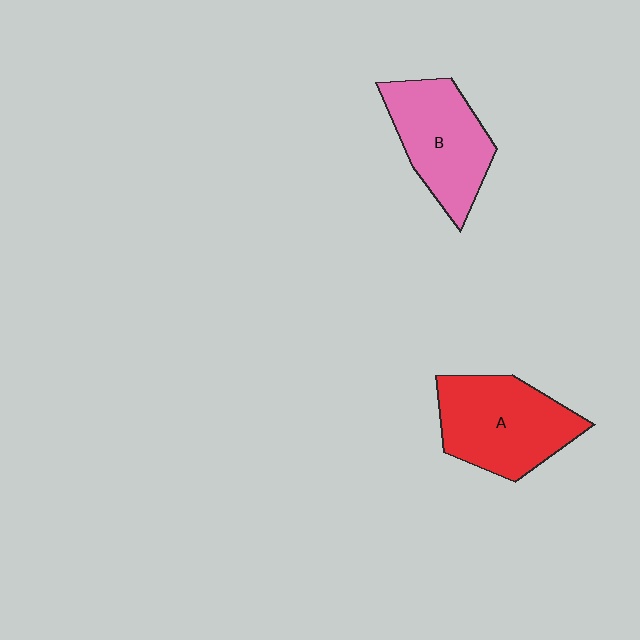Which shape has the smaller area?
Shape B (pink).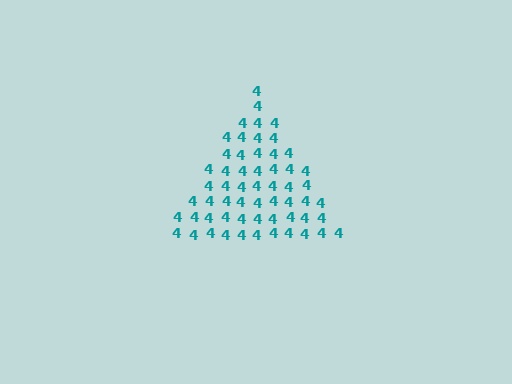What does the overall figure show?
The overall figure shows a triangle.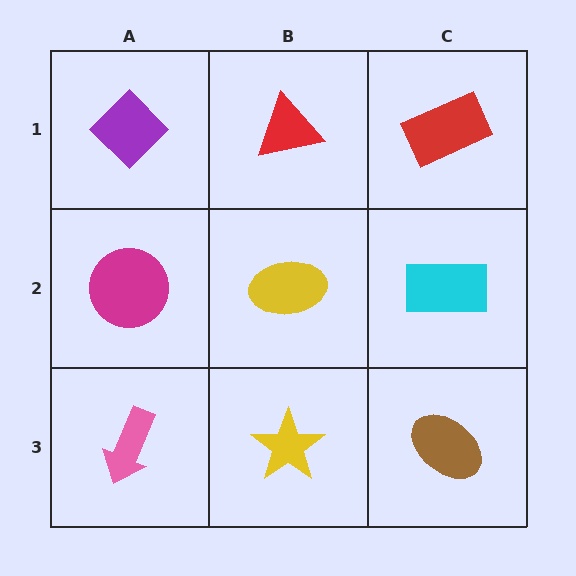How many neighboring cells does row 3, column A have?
2.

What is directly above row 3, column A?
A magenta circle.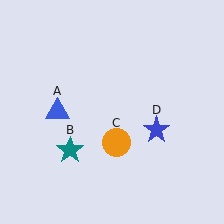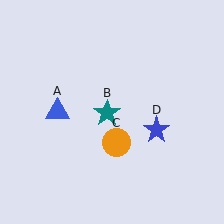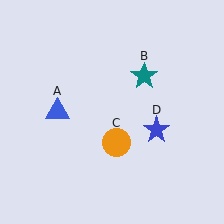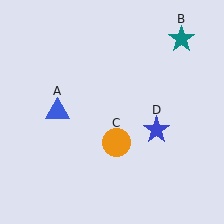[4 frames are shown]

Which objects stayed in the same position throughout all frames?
Blue triangle (object A) and orange circle (object C) and blue star (object D) remained stationary.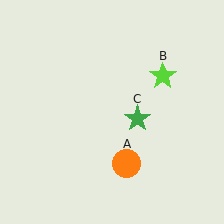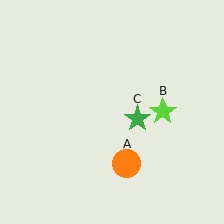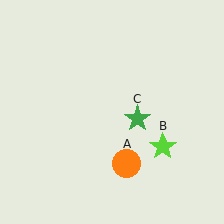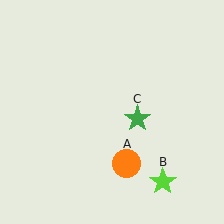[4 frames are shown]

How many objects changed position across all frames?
1 object changed position: lime star (object B).